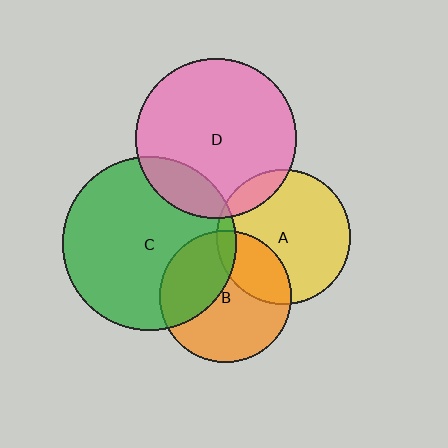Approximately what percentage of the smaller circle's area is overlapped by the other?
Approximately 5%.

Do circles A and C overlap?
Yes.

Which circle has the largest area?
Circle C (green).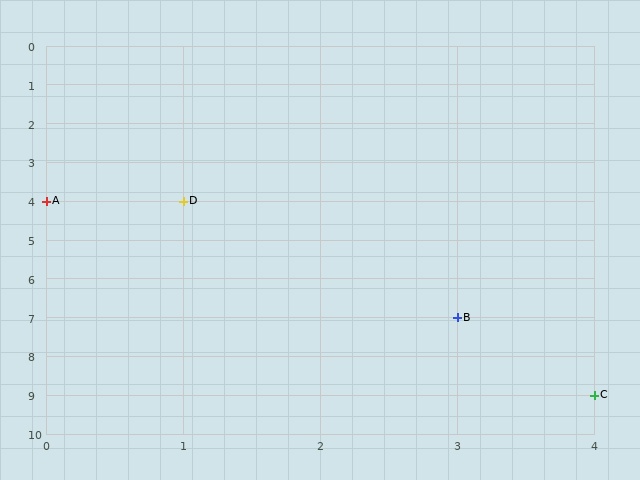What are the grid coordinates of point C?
Point C is at grid coordinates (4, 9).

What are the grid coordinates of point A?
Point A is at grid coordinates (0, 4).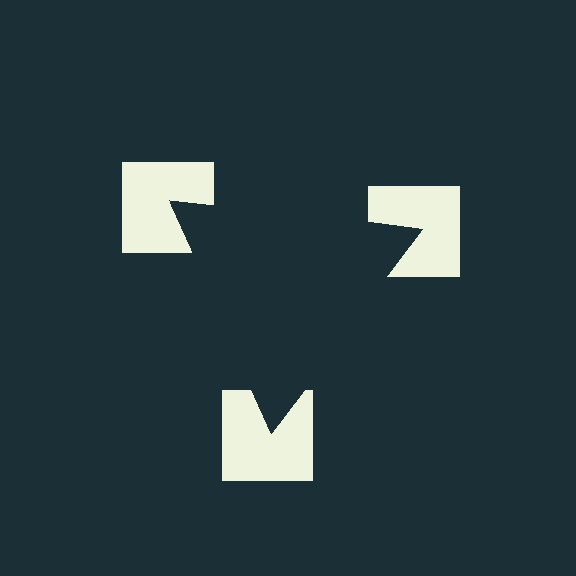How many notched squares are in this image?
There are 3 — one at each vertex of the illusory triangle.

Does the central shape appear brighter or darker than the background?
It typically appears slightly darker than the background, even though no actual brightness change is drawn.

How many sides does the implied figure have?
3 sides.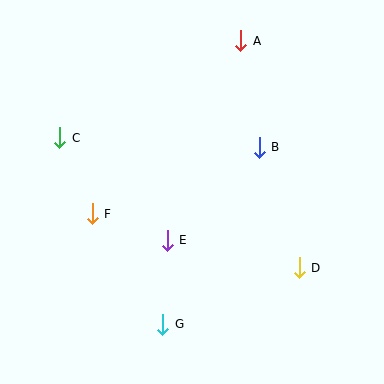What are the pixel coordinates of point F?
Point F is at (92, 214).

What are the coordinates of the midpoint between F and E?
The midpoint between F and E is at (130, 227).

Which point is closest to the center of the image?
Point E at (167, 240) is closest to the center.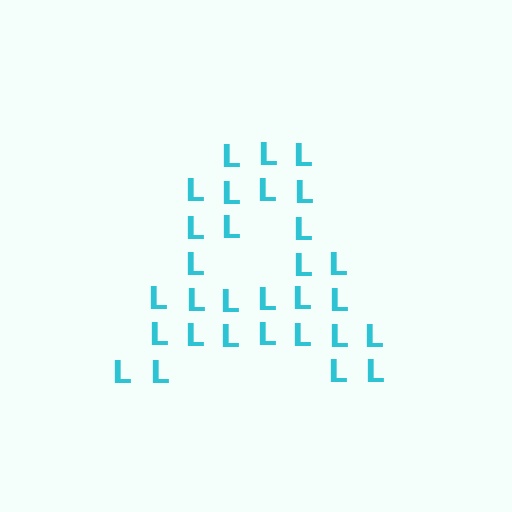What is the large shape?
The large shape is the letter A.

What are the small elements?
The small elements are letter L's.